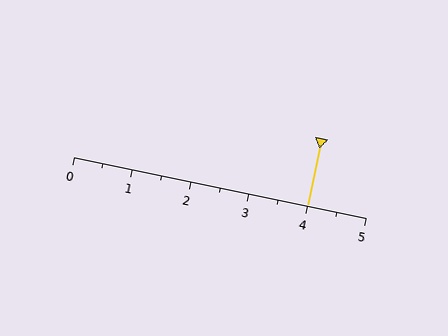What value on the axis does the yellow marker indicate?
The marker indicates approximately 4.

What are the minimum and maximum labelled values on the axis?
The axis runs from 0 to 5.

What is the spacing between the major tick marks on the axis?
The major ticks are spaced 1 apart.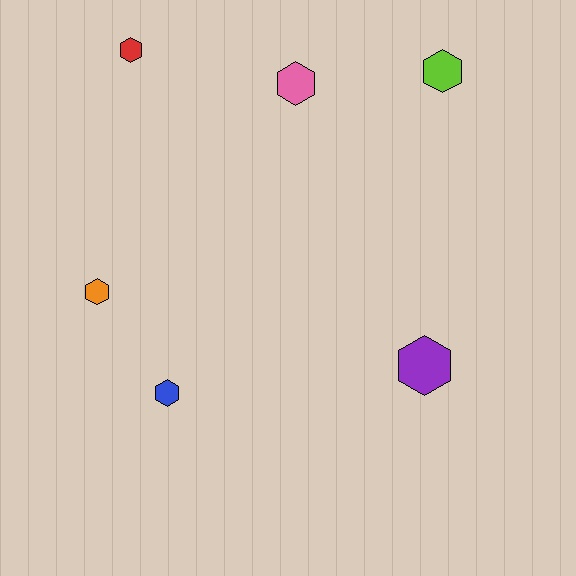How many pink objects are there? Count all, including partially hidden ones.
There is 1 pink object.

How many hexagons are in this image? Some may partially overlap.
There are 6 hexagons.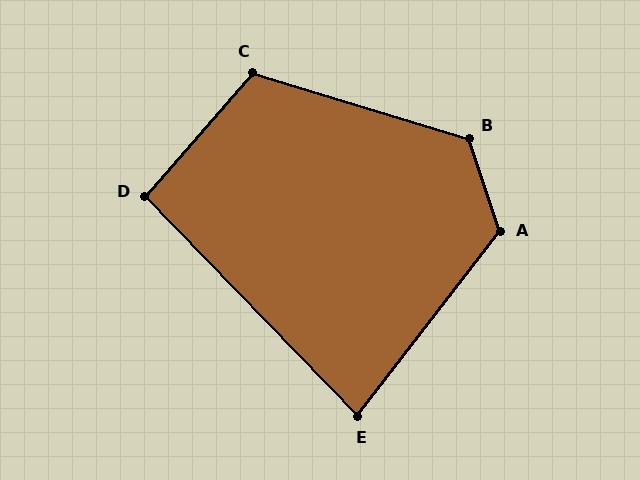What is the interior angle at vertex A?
Approximately 124 degrees (obtuse).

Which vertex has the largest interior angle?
B, at approximately 125 degrees.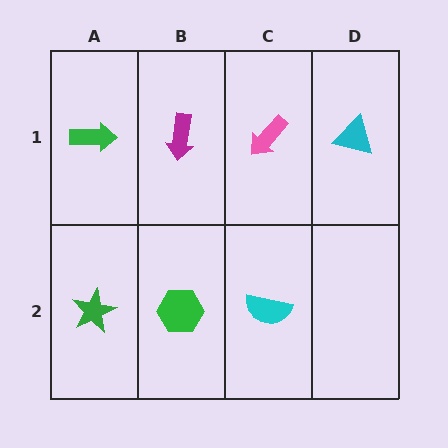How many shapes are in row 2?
3 shapes.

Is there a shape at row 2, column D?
No, that cell is empty.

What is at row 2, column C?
A cyan semicircle.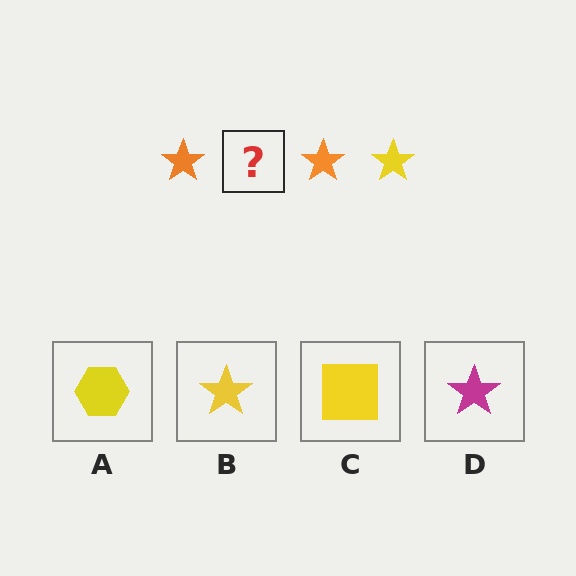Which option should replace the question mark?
Option B.